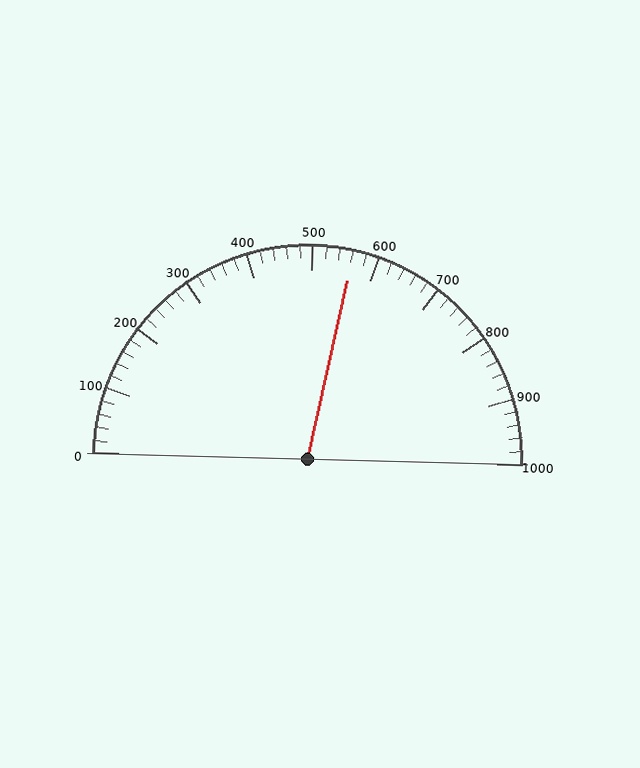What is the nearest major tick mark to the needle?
The nearest major tick mark is 600.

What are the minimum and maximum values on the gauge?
The gauge ranges from 0 to 1000.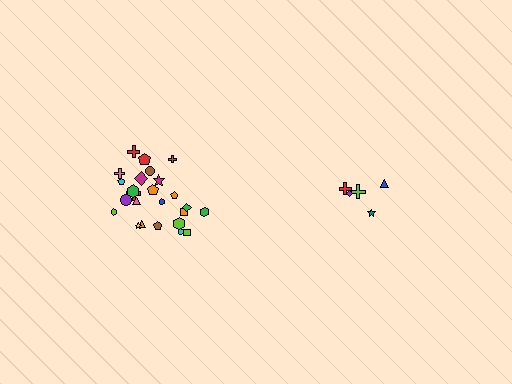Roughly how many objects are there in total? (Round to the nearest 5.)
Roughly 30 objects in total.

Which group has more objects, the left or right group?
The left group.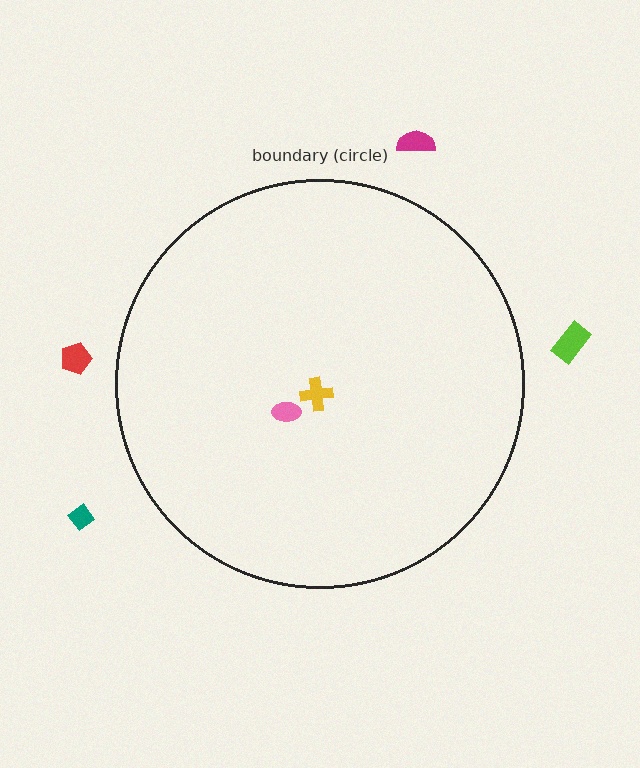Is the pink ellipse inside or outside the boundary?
Inside.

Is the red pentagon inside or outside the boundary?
Outside.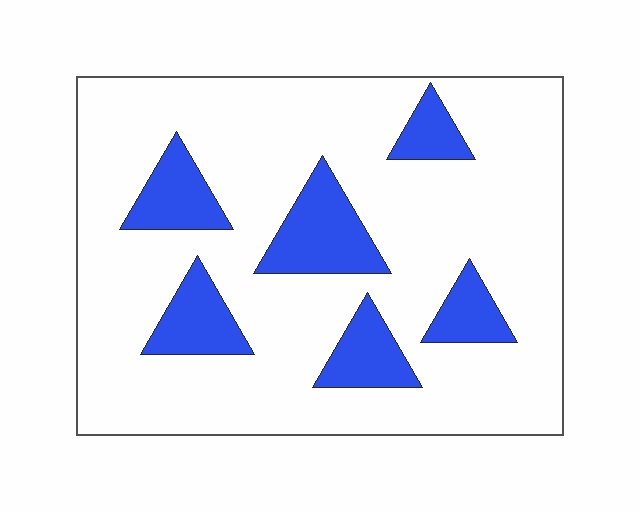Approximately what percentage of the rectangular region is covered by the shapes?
Approximately 20%.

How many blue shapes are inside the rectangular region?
6.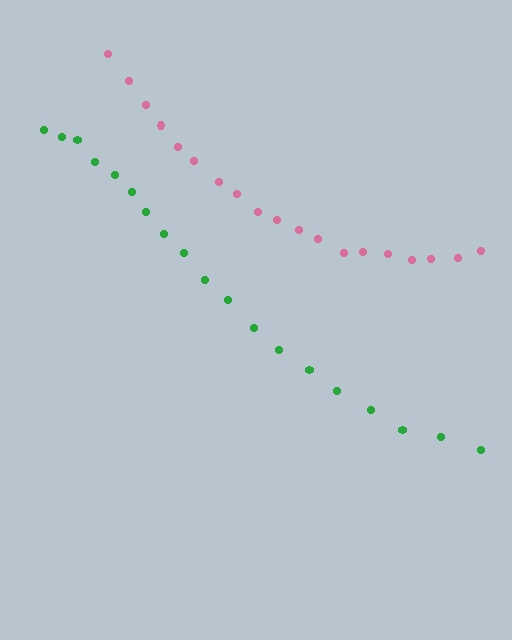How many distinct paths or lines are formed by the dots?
There are 2 distinct paths.